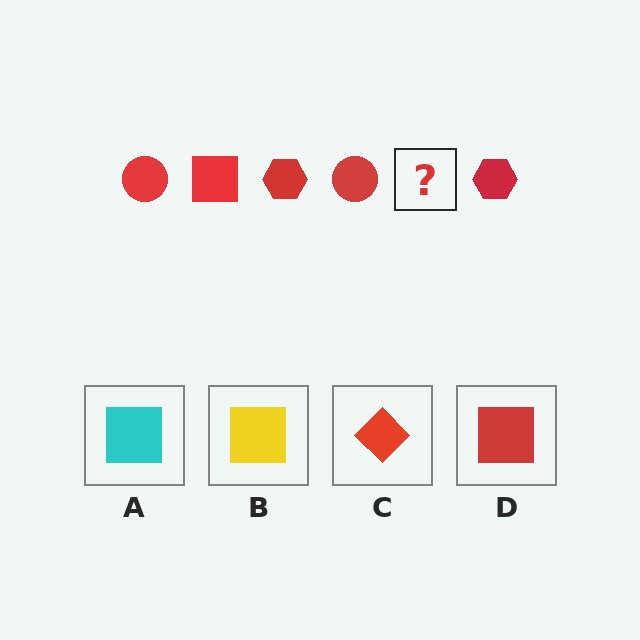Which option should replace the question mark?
Option D.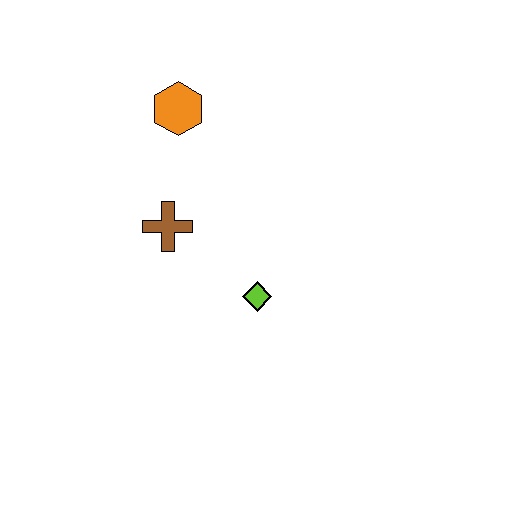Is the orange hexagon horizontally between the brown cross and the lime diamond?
Yes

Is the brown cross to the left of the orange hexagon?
Yes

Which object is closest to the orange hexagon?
The brown cross is closest to the orange hexagon.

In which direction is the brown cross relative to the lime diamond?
The brown cross is to the left of the lime diamond.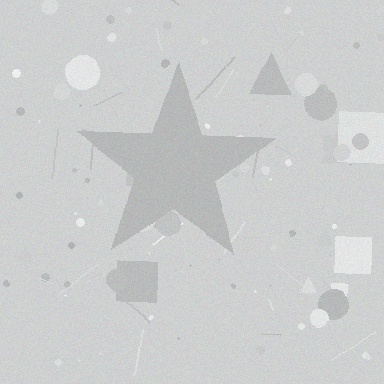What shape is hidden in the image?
A star is hidden in the image.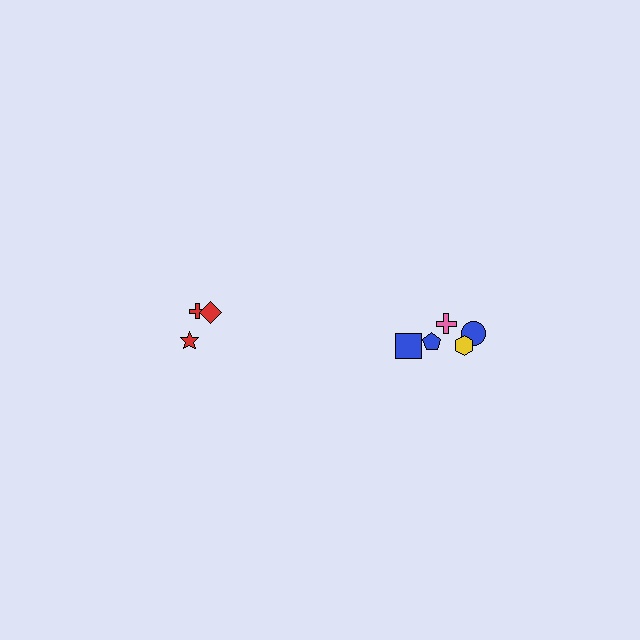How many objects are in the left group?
There are 3 objects.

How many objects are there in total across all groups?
There are 8 objects.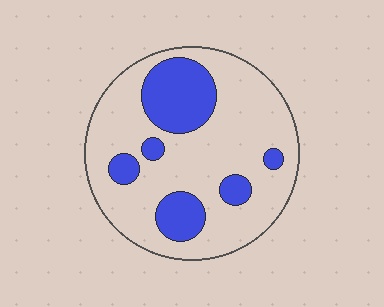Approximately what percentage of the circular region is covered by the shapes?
Approximately 25%.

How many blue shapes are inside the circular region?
6.